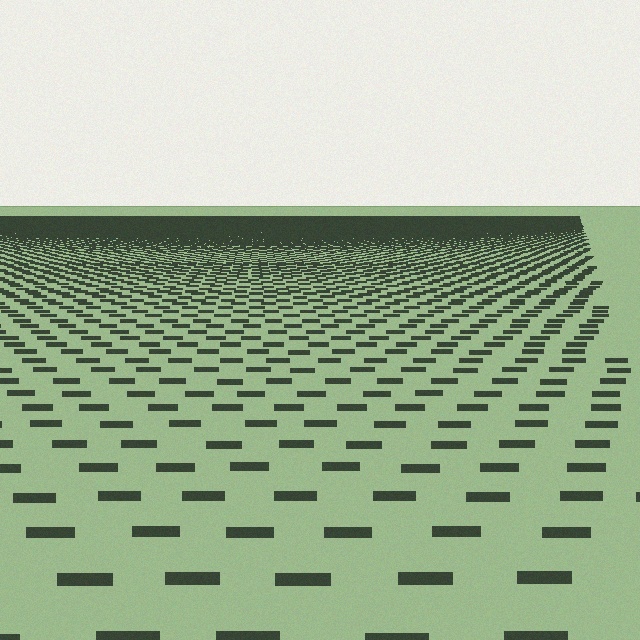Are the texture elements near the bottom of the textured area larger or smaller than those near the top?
Larger. Near the bottom, elements are closer to the viewer and appear at a bigger on-screen size.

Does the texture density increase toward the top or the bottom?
Density increases toward the top.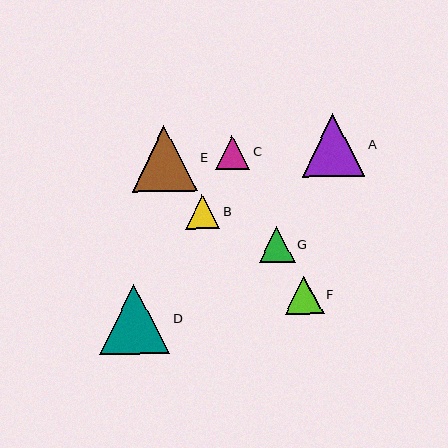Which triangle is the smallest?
Triangle C is the smallest with a size of approximately 34 pixels.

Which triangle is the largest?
Triangle D is the largest with a size of approximately 70 pixels.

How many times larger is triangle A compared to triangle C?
Triangle A is approximately 1.9 times the size of triangle C.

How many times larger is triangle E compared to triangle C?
Triangle E is approximately 1.9 times the size of triangle C.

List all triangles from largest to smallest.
From largest to smallest: D, E, A, F, G, B, C.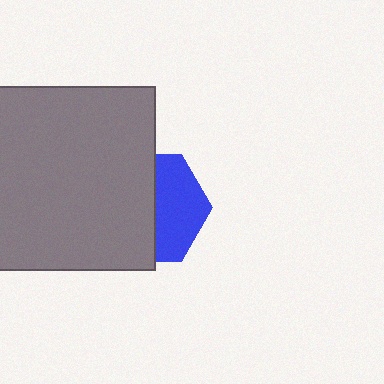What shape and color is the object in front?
The object in front is a gray rectangle.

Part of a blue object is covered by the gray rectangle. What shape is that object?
It is a hexagon.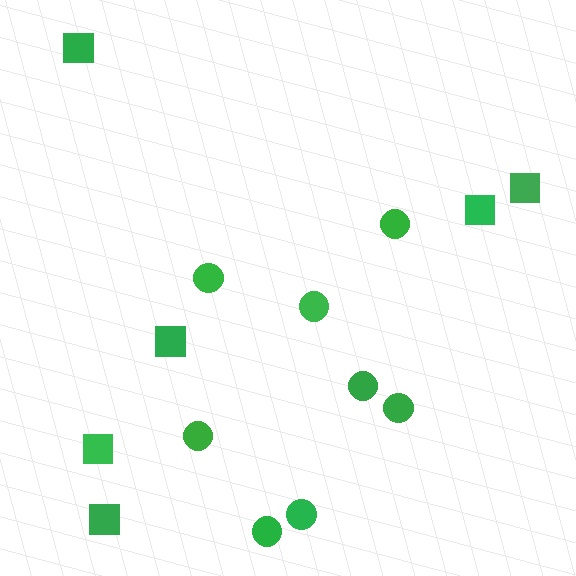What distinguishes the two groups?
There are 2 groups: one group of circles (8) and one group of squares (6).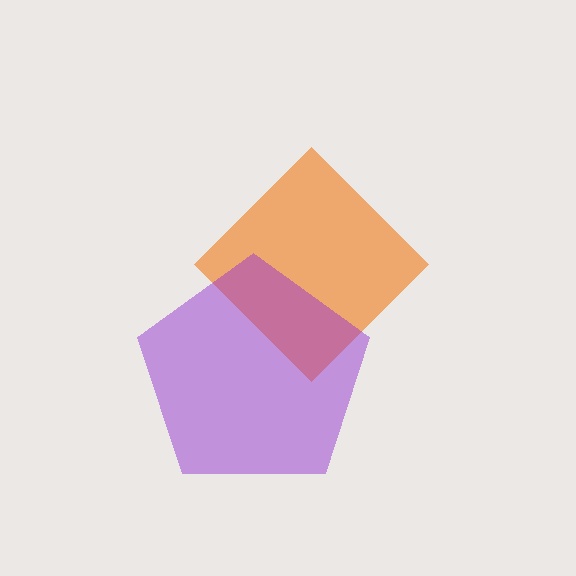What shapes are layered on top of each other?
The layered shapes are: an orange diamond, a purple pentagon.